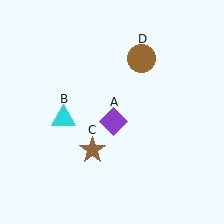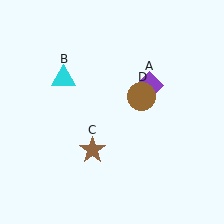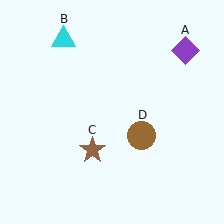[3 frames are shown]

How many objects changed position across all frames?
3 objects changed position: purple diamond (object A), cyan triangle (object B), brown circle (object D).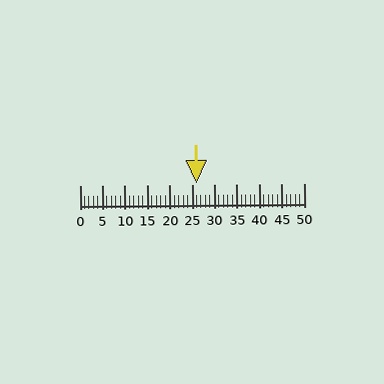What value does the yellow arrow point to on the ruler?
The yellow arrow points to approximately 26.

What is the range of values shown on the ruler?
The ruler shows values from 0 to 50.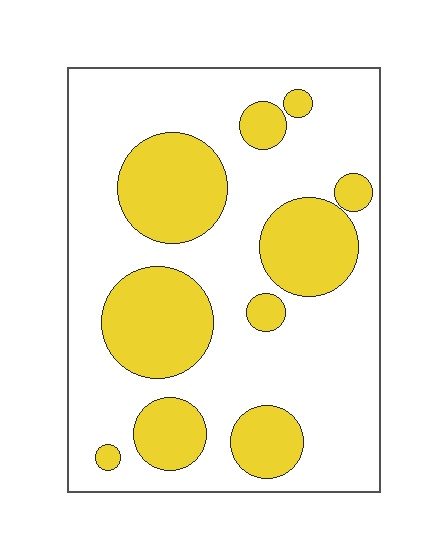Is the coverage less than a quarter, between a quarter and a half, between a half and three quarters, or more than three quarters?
Between a quarter and a half.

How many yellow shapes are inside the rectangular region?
10.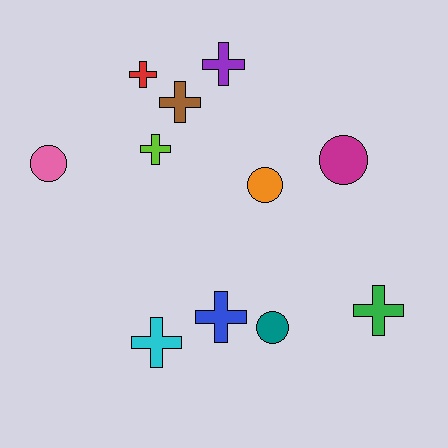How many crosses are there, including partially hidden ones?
There are 7 crosses.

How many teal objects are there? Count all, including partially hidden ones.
There is 1 teal object.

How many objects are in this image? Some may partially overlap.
There are 11 objects.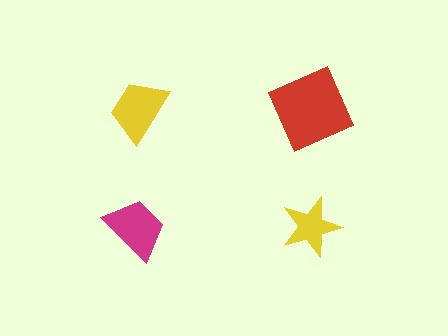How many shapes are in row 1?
2 shapes.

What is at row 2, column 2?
A yellow star.